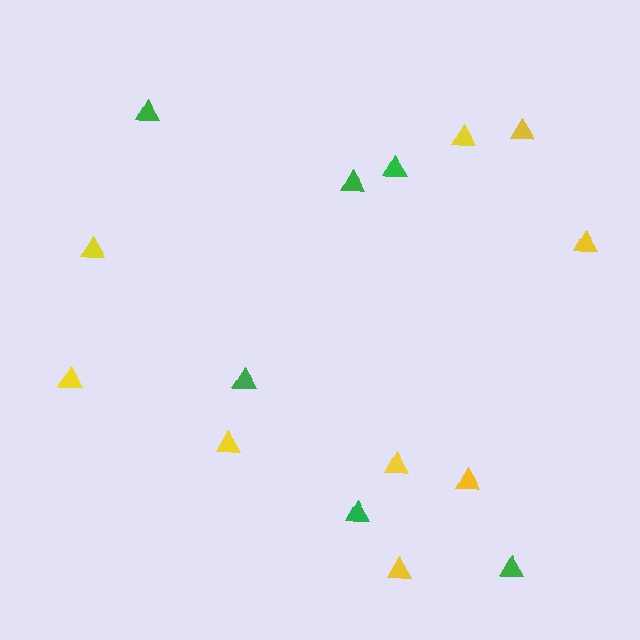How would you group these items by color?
There are 2 groups: one group of green triangles (6) and one group of yellow triangles (9).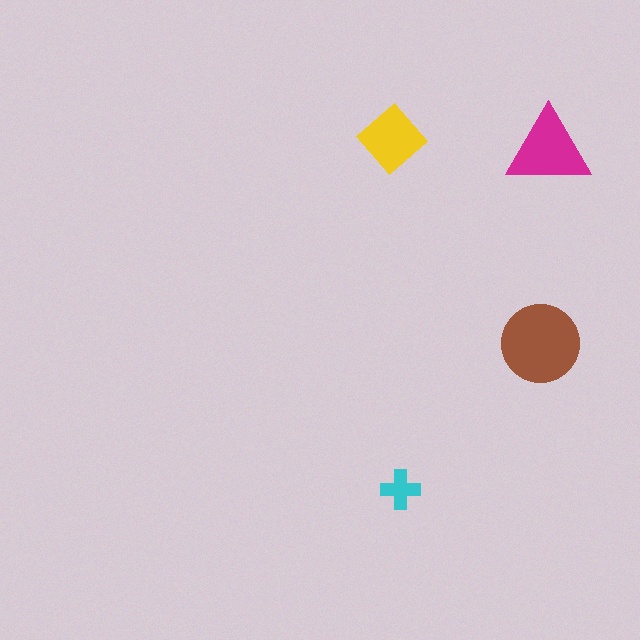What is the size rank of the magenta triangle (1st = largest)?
2nd.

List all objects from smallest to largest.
The cyan cross, the yellow diamond, the magenta triangle, the brown circle.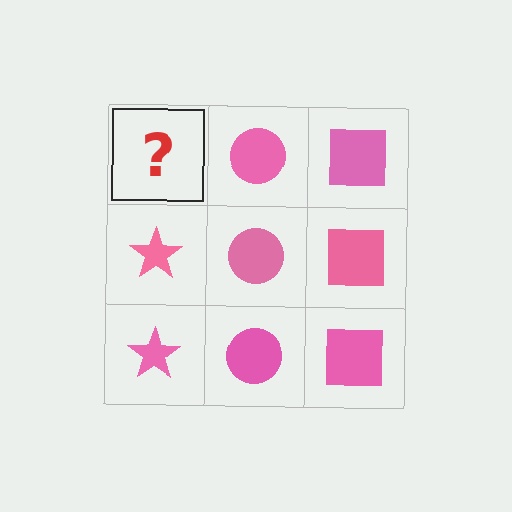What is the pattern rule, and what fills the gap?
The rule is that each column has a consistent shape. The gap should be filled with a pink star.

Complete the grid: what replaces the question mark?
The question mark should be replaced with a pink star.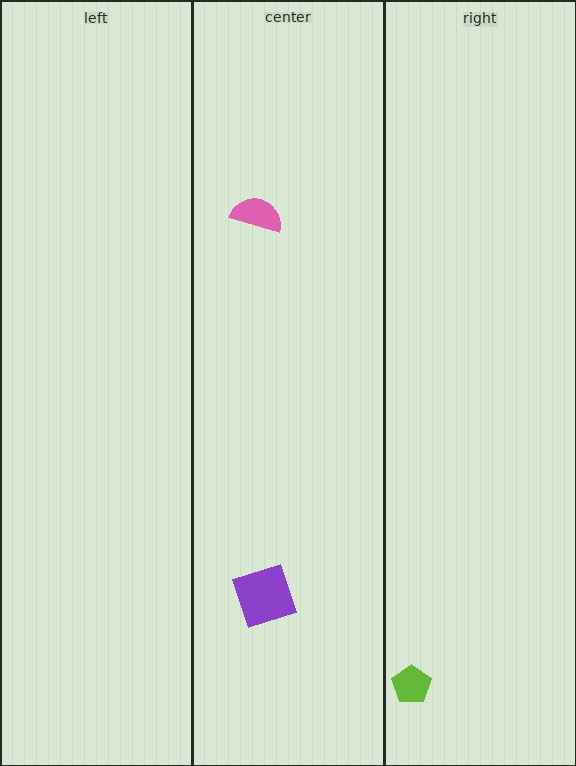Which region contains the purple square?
The center region.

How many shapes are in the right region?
1.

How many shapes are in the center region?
2.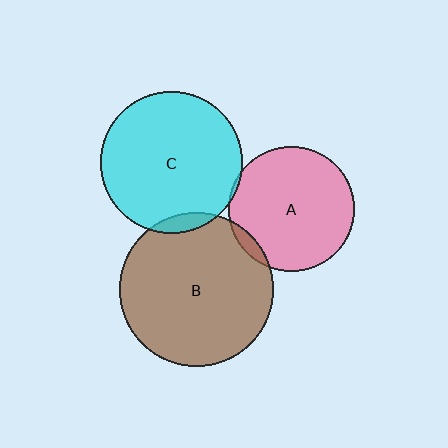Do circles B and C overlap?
Yes.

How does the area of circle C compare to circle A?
Approximately 1.3 times.